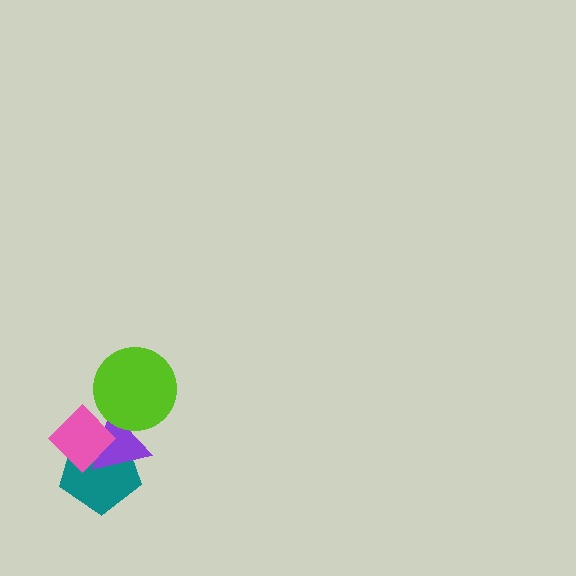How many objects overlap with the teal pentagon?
2 objects overlap with the teal pentagon.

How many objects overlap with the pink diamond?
2 objects overlap with the pink diamond.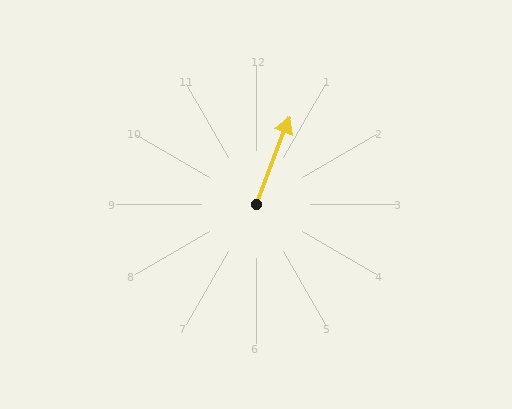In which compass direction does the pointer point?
North.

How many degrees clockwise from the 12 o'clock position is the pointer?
Approximately 21 degrees.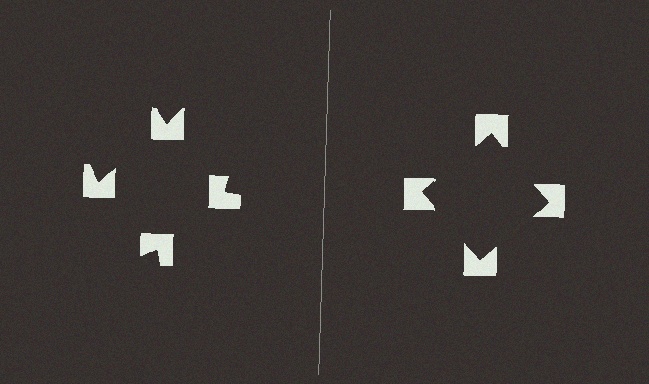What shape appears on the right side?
An illusory square.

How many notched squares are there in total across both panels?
8 — 4 on each side.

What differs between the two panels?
The notched squares are positioned identically on both sides; only the wedge orientations differ. On the right they align to a square; on the left they are misaligned.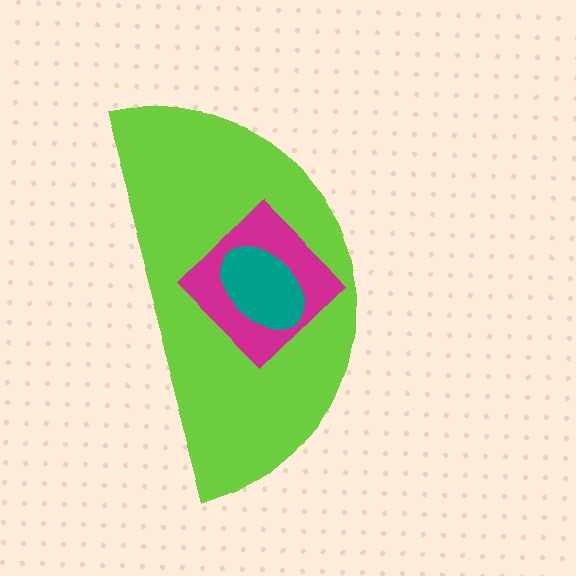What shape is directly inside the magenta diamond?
The teal ellipse.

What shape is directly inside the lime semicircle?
The magenta diamond.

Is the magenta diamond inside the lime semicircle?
Yes.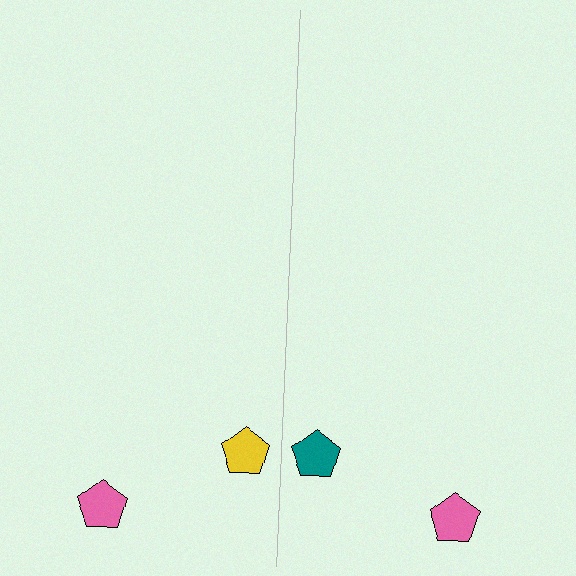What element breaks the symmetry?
The teal pentagon on the right side breaks the symmetry — its mirror counterpart is yellow.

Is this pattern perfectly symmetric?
No, the pattern is not perfectly symmetric. The teal pentagon on the right side breaks the symmetry — its mirror counterpart is yellow.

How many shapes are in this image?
There are 4 shapes in this image.